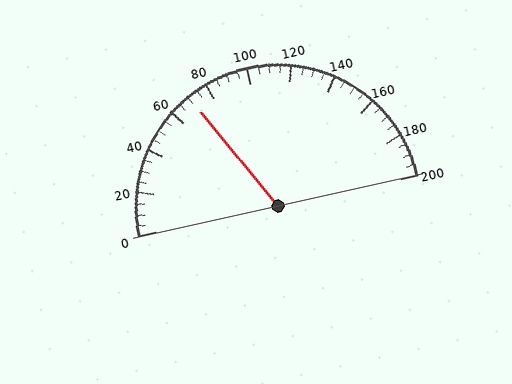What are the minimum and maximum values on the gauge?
The gauge ranges from 0 to 200.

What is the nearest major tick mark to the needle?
The nearest major tick mark is 80.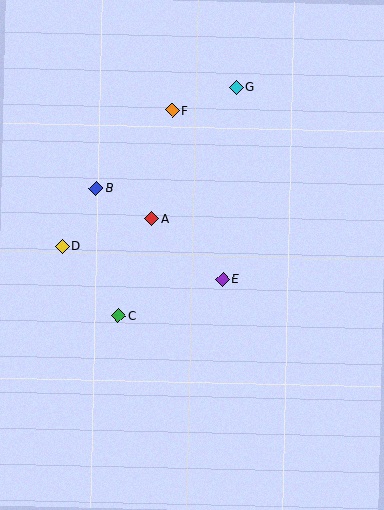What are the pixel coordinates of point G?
Point G is at (236, 87).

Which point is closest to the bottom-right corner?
Point E is closest to the bottom-right corner.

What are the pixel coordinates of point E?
Point E is at (223, 279).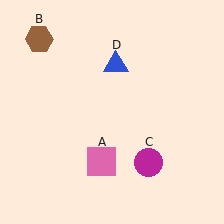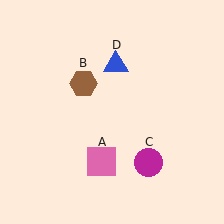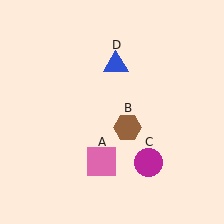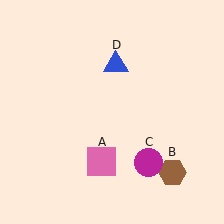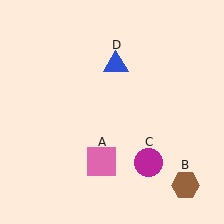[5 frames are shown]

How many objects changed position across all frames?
1 object changed position: brown hexagon (object B).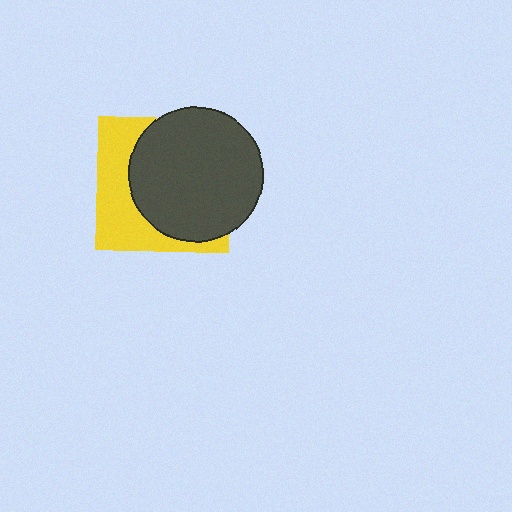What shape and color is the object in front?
The object in front is a dark gray circle.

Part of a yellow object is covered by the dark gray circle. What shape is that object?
It is a square.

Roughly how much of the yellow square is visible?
A small part of it is visible (roughly 37%).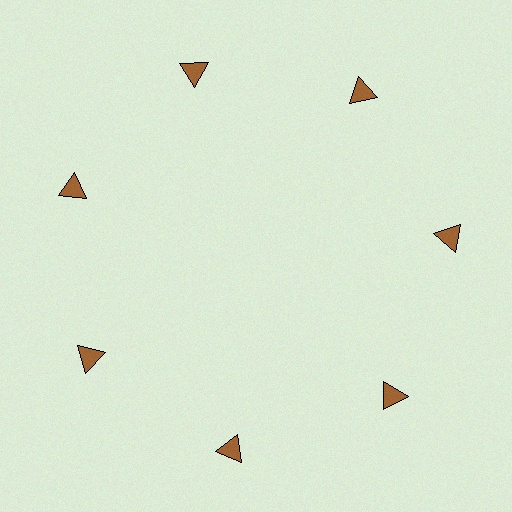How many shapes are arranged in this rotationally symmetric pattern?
There are 7 shapes, arranged in 7 groups of 1.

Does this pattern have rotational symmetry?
Yes, this pattern has 7-fold rotational symmetry. It looks the same after rotating 51 degrees around the center.